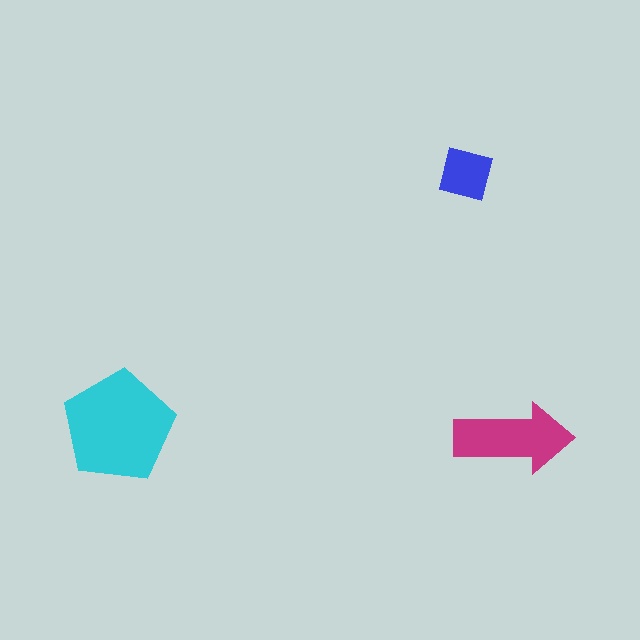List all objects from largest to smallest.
The cyan pentagon, the magenta arrow, the blue square.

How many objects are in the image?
There are 3 objects in the image.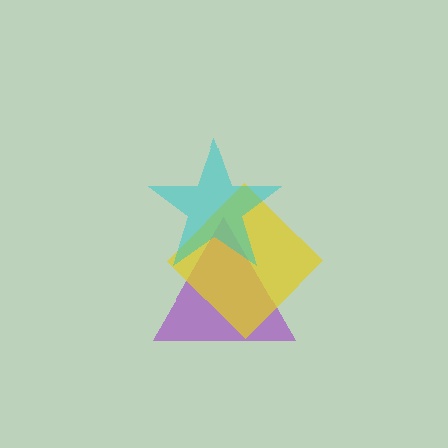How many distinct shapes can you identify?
There are 3 distinct shapes: a purple triangle, a yellow diamond, a cyan star.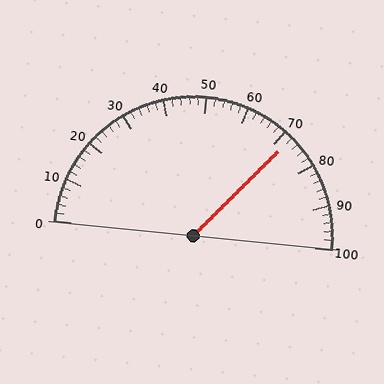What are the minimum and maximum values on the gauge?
The gauge ranges from 0 to 100.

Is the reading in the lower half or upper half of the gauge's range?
The reading is in the upper half of the range (0 to 100).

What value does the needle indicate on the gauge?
The needle indicates approximately 72.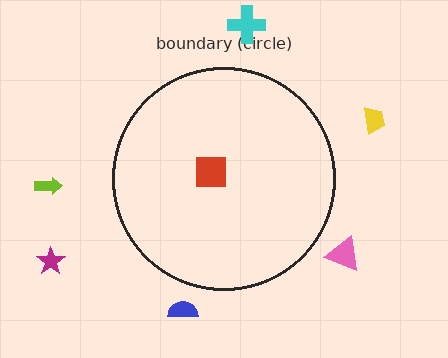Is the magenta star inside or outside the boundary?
Outside.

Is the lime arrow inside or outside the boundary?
Outside.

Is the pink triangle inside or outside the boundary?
Outside.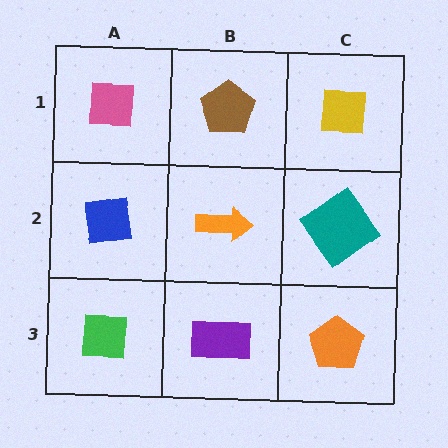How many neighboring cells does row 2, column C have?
3.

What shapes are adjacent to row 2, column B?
A brown pentagon (row 1, column B), a purple rectangle (row 3, column B), a blue square (row 2, column A), a teal diamond (row 2, column C).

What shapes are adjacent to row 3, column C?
A teal diamond (row 2, column C), a purple rectangle (row 3, column B).